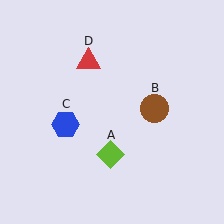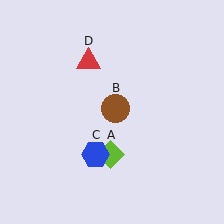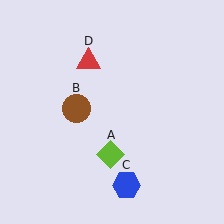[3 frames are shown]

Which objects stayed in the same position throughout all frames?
Lime diamond (object A) and red triangle (object D) remained stationary.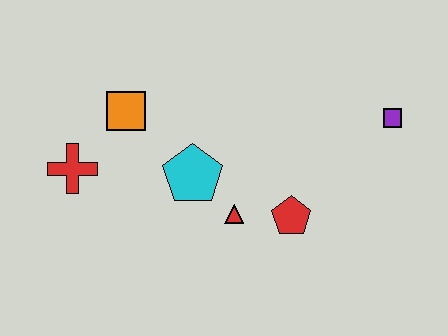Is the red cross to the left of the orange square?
Yes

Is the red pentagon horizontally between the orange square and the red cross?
No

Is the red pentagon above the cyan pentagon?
No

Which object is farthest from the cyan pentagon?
The purple square is farthest from the cyan pentagon.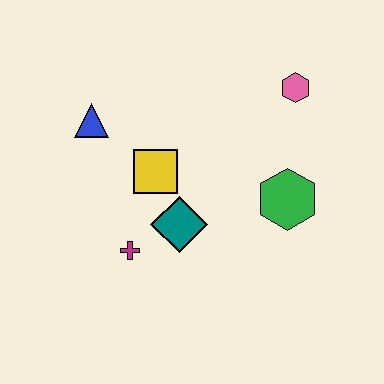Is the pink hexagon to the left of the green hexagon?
No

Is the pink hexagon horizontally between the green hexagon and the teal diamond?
No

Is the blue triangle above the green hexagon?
Yes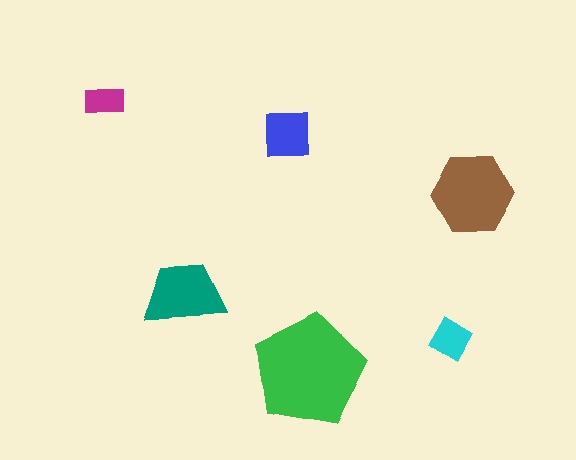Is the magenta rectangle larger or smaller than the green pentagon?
Smaller.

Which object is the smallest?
The magenta rectangle.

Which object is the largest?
The green pentagon.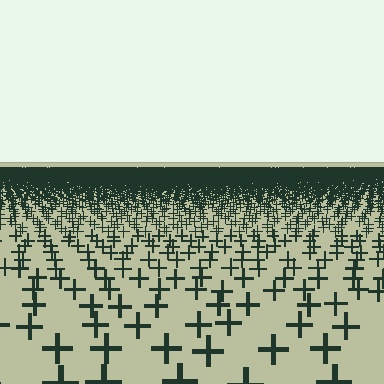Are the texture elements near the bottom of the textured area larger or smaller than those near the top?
Larger. Near the bottom, elements are closer to the viewer and appear at a bigger on-screen size.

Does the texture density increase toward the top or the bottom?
Density increases toward the top.